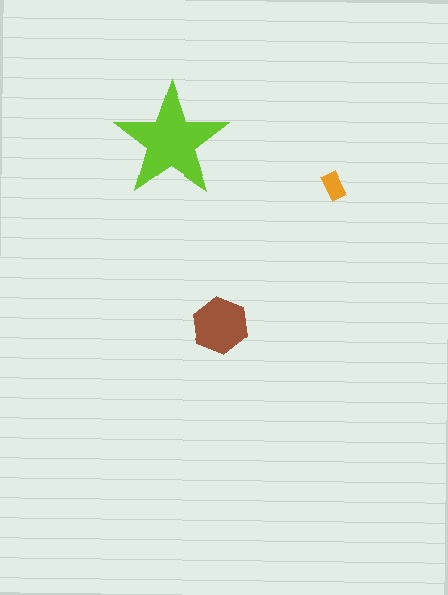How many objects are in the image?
There are 3 objects in the image.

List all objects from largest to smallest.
The lime star, the brown hexagon, the orange rectangle.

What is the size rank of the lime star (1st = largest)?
1st.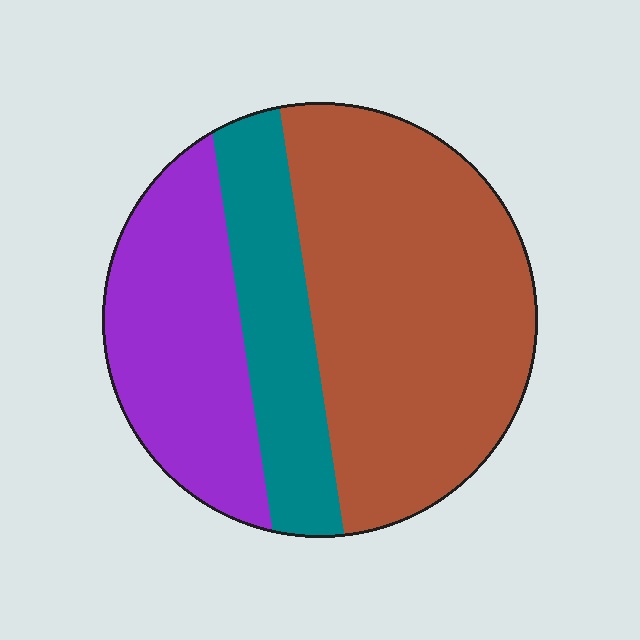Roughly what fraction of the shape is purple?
Purple covers around 30% of the shape.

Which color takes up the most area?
Brown, at roughly 50%.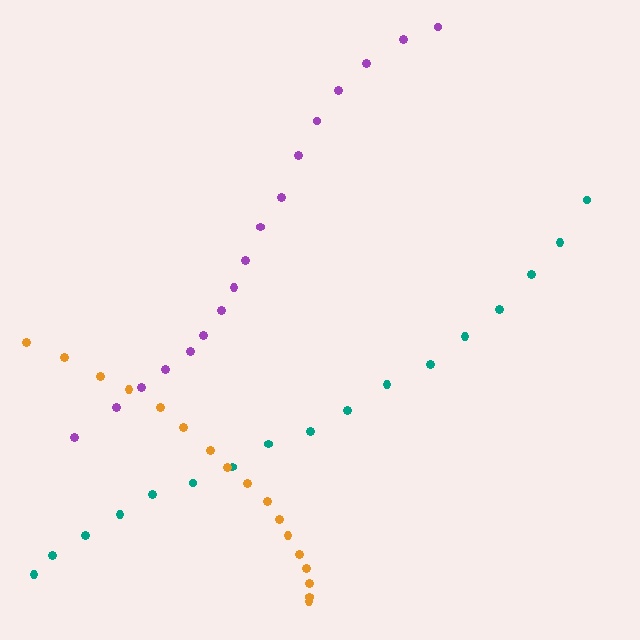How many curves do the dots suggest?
There are 3 distinct paths.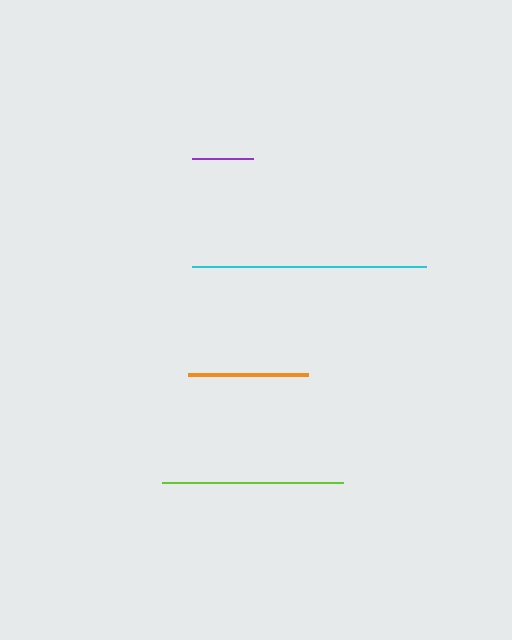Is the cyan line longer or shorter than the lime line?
The cyan line is longer than the lime line.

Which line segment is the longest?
The cyan line is the longest at approximately 234 pixels.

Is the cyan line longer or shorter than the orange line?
The cyan line is longer than the orange line.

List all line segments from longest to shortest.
From longest to shortest: cyan, lime, orange, purple.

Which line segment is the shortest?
The purple line is the shortest at approximately 61 pixels.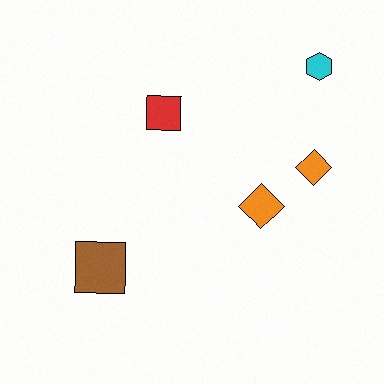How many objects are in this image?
There are 5 objects.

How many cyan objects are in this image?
There is 1 cyan object.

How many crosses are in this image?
There are no crosses.